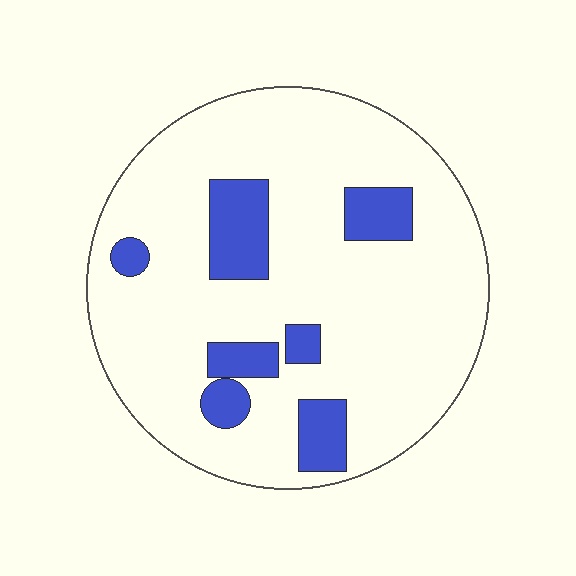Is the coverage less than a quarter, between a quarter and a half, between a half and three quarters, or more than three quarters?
Less than a quarter.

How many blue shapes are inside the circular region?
7.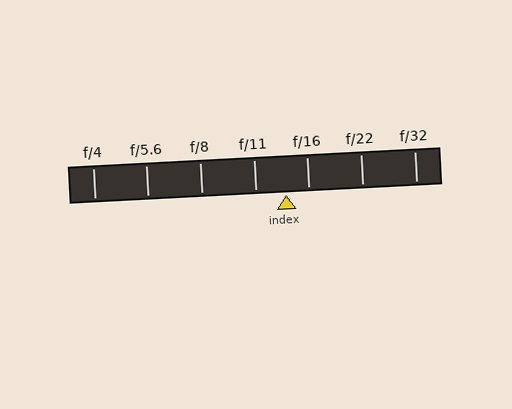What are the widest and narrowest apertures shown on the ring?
The widest aperture shown is f/4 and the narrowest is f/32.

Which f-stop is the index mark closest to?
The index mark is closest to f/16.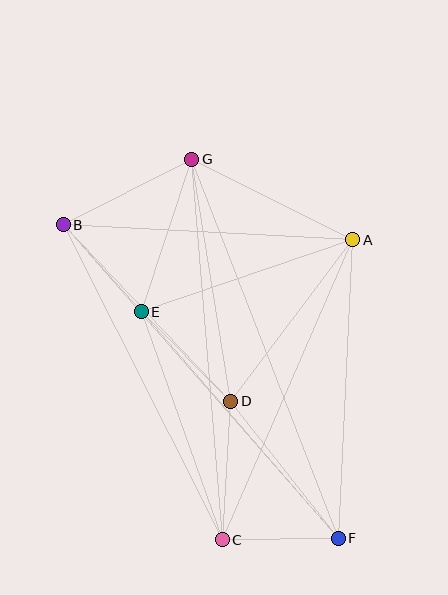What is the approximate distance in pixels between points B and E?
The distance between B and E is approximately 117 pixels.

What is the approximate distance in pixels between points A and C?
The distance between A and C is approximately 327 pixels.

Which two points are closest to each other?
Points C and F are closest to each other.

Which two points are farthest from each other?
Points B and F are farthest from each other.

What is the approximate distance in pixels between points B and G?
The distance between B and G is approximately 144 pixels.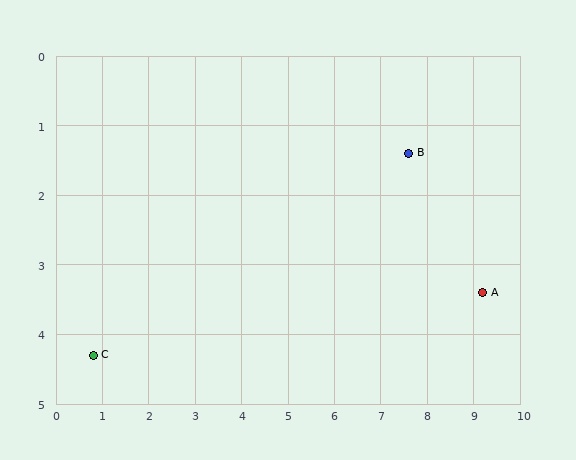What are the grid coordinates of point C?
Point C is at approximately (0.8, 4.3).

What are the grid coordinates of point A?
Point A is at approximately (9.2, 3.4).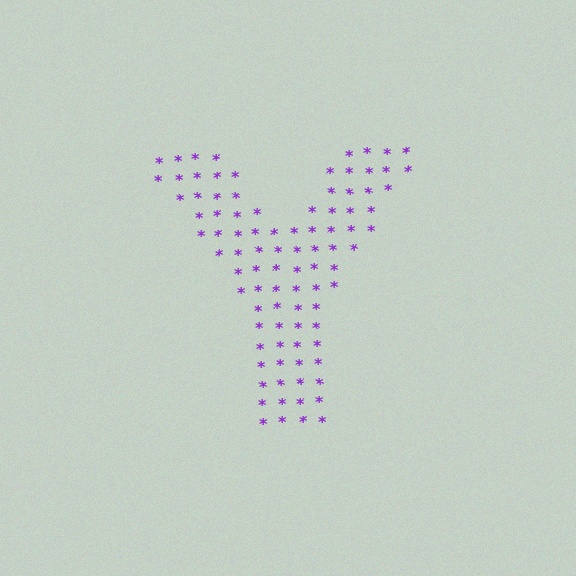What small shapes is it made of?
It is made of small asterisks.